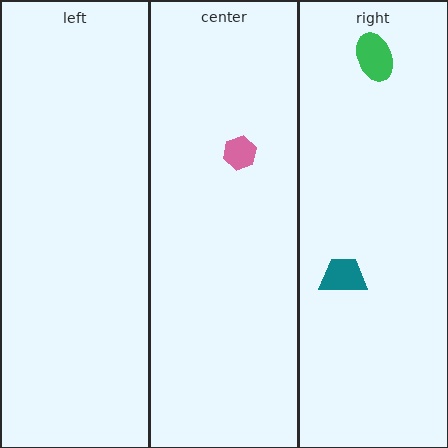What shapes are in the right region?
The green ellipse, the teal trapezoid.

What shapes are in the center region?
The pink hexagon.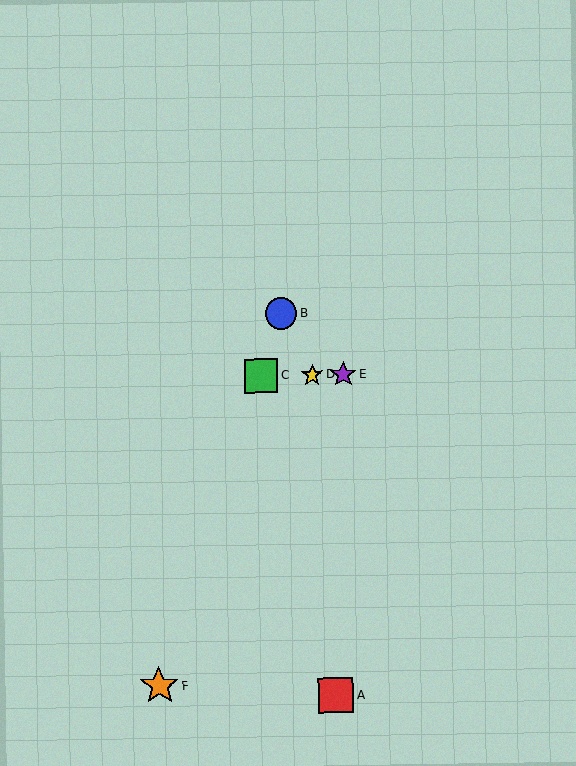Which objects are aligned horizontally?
Objects C, D, E are aligned horizontally.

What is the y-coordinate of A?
Object A is at y≈695.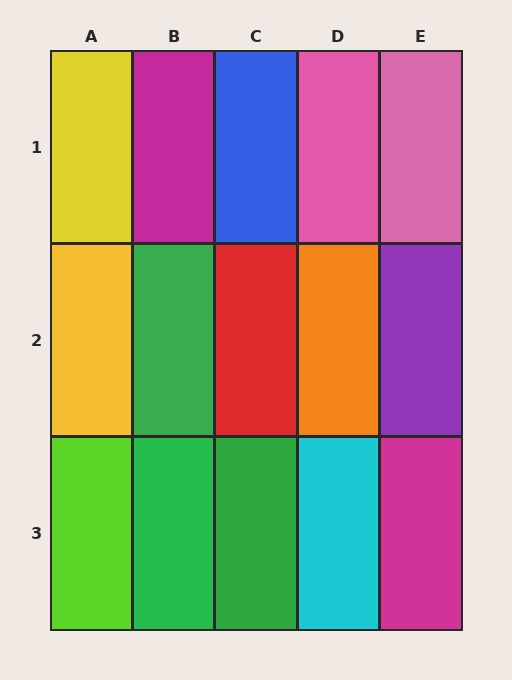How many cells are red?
1 cell is red.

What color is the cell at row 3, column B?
Green.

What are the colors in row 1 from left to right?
Yellow, magenta, blue, pink, pink.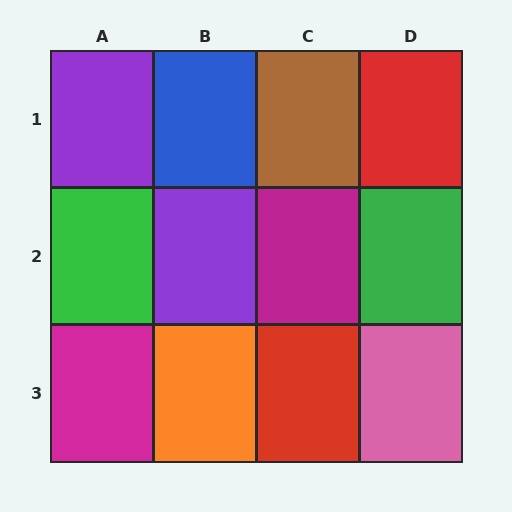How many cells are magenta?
2 cells are magenta.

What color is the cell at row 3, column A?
Magenta.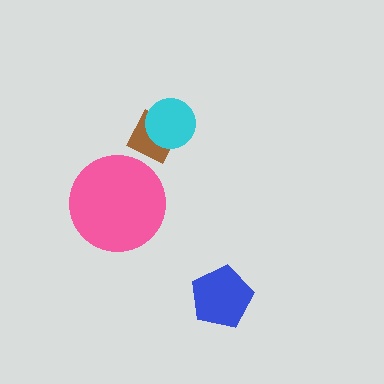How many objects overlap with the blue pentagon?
0 objects overlap with the blue pentagon.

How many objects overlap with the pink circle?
0 objects overlap with the pink circle.